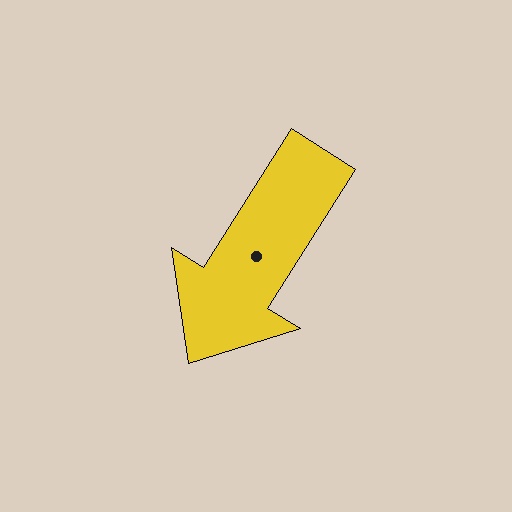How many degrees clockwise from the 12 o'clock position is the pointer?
Approximately 212 degrees.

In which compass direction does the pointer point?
Southwest.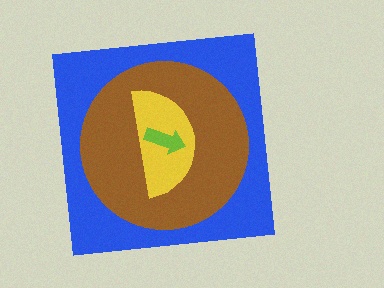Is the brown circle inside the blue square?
Yes.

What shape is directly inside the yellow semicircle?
The lime arrow.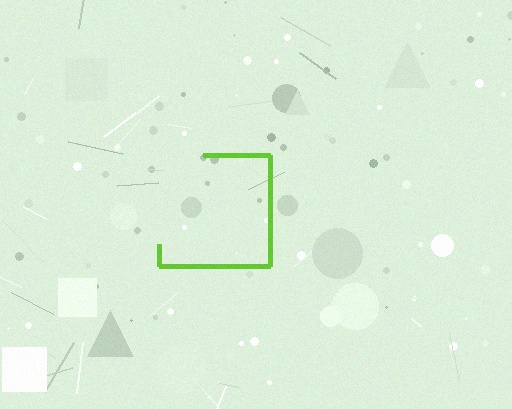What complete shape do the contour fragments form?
The contour fragments form a square.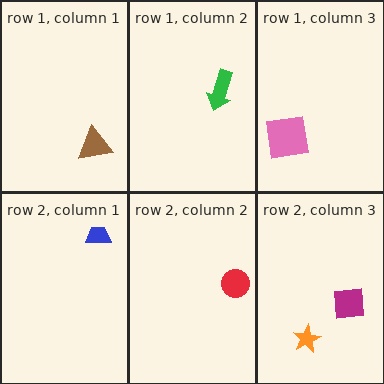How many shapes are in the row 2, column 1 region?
1.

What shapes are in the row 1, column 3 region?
The pink square.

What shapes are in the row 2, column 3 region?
The magenta square, the orange star.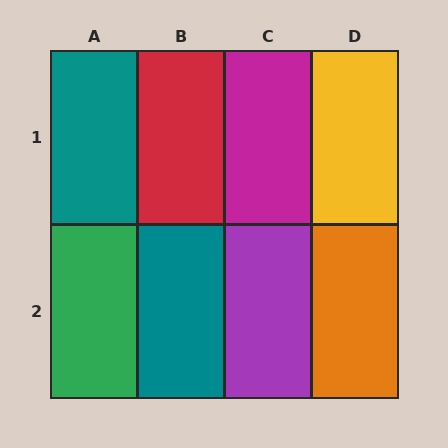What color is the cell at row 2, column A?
Green.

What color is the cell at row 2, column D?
Orange.